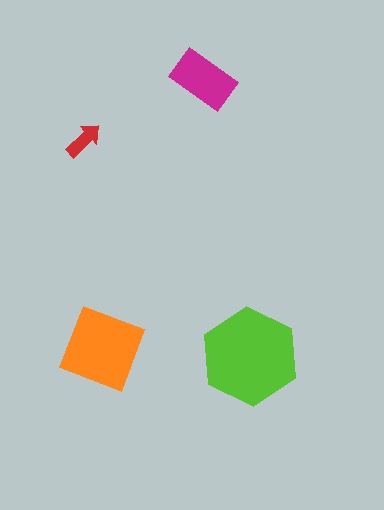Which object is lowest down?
The lime hexagon is bottommost.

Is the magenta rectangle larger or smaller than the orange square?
Smaller.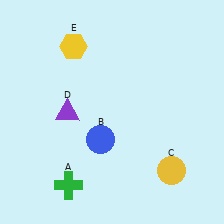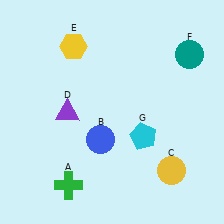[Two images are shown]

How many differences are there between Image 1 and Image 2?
There are 2 differences between the two images.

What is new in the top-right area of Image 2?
A teal circle (F) was added in the top-right area of Image 2.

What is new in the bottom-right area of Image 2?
A cyan pentagon (G) was added in the bottom-right area of Image 2.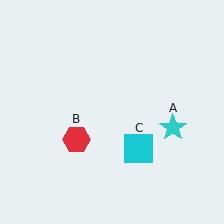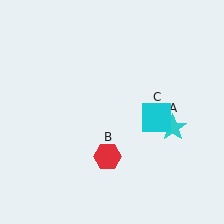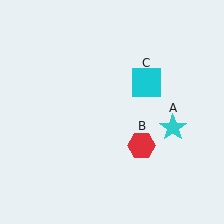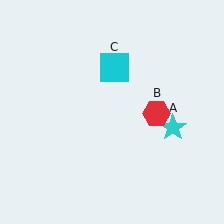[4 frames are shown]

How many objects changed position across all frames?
2 objects changed position: red hexagon (object B), cyan square (object C).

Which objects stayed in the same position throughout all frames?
Cyan star (object A) remained stationary.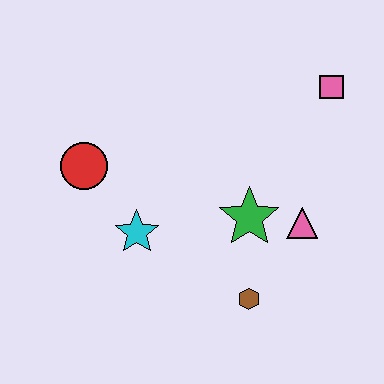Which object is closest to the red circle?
The cyan star is closest to the red circle.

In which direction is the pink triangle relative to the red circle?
The pink triangle is to the right of the red circle.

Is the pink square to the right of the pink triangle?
Yes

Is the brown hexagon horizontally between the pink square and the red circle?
Yes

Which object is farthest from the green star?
The red circle is farthest from the green star.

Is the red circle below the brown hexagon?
No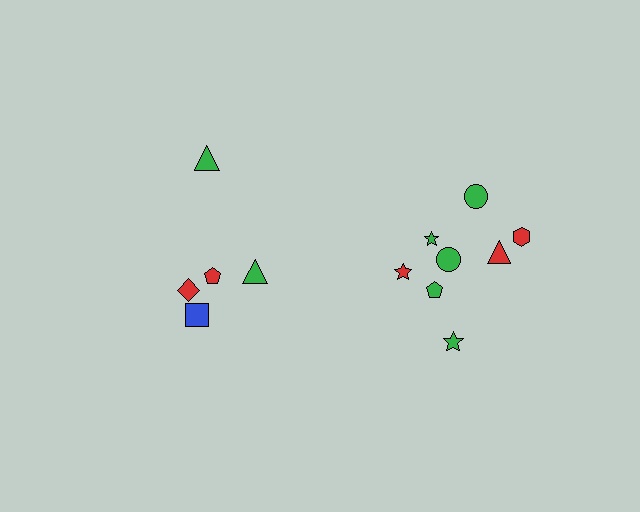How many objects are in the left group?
There are 5 objects.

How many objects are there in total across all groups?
There are 13 objects.